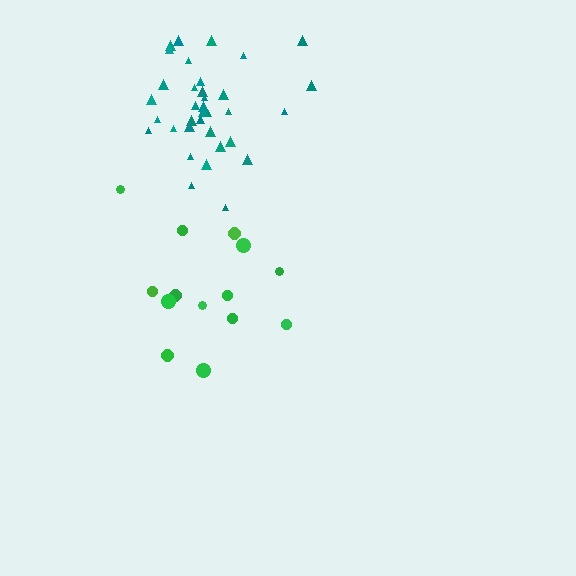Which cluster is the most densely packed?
Teal.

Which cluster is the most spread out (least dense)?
Green.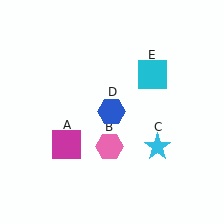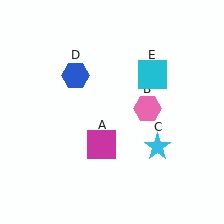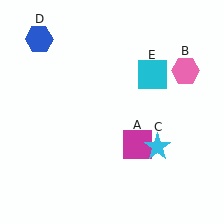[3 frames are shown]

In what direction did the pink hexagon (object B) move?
The pink hexagon (object B) moved up and to the right.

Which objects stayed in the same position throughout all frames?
Cyan star (object C) and cyan square (object E) remained stationary.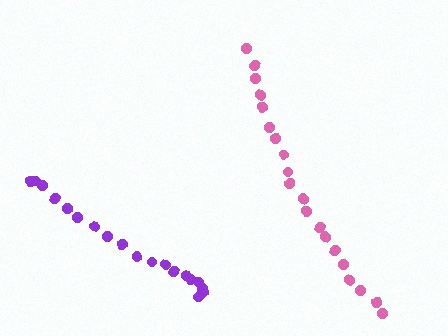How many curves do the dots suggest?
There are 2 distinct paths.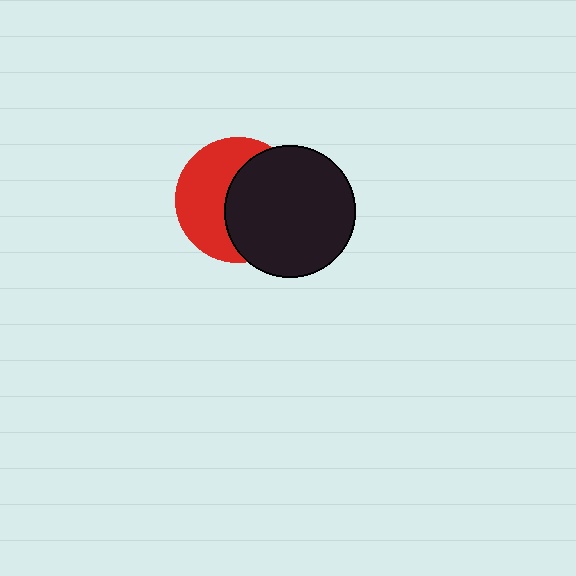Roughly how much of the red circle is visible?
About half of it is visible (roughly 49%).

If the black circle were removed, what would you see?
You would see the complete red circle.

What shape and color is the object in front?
The object in front is a black circle.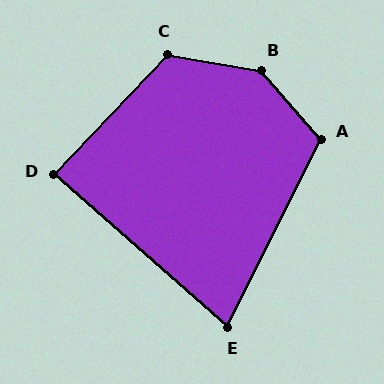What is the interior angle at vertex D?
Approximately 88 degrees (approximately right).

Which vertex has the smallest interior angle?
E, at approximately 75 degrees.